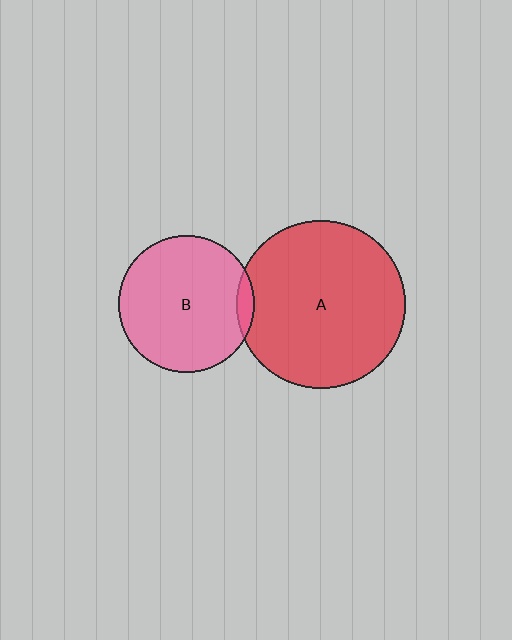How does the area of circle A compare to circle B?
Approximately 1.5 times.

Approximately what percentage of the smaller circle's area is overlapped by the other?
Approximately 5%.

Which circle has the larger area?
Circle A (red).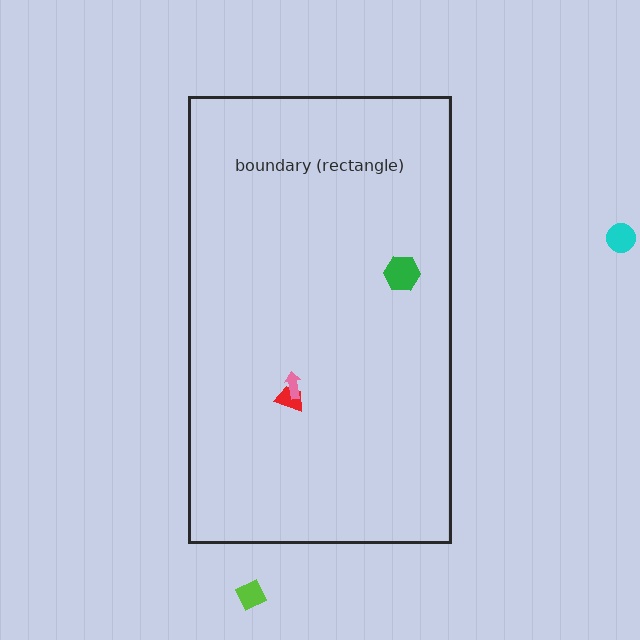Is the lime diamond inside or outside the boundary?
Outside.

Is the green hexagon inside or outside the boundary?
Inside.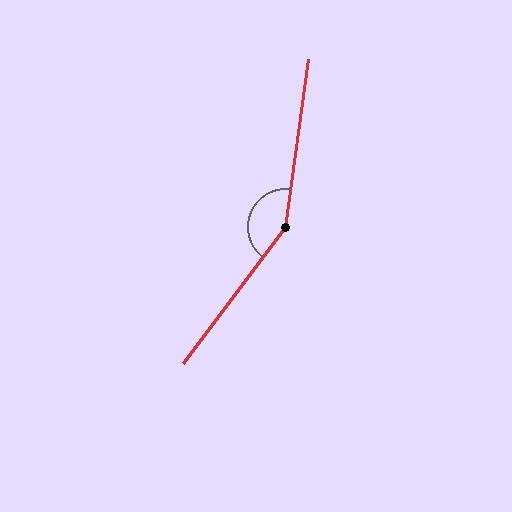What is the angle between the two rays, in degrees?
Approximately 151 degrees.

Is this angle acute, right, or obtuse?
It is obtuse.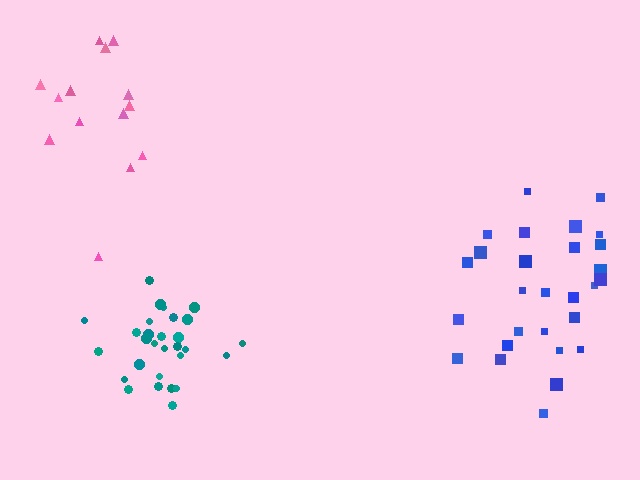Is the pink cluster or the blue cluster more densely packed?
Blue.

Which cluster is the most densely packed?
Teal.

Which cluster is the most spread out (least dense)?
Pink.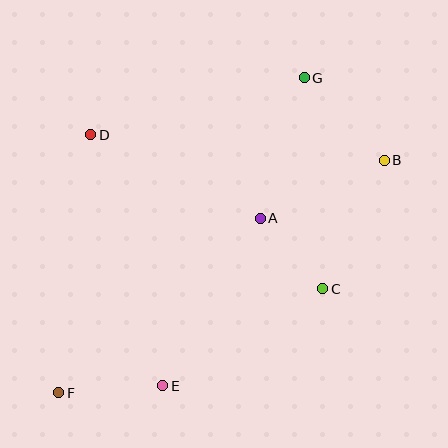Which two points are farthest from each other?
Points B and F are farthest from each other.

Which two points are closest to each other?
Points A and C are closest to each other.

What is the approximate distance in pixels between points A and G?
The distance between A and G is approximately 147 pixels.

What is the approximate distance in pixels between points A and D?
The distance between A and D is approximately 188 pixels.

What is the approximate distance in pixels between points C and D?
The distance between C and D is approximately 278 pixels.